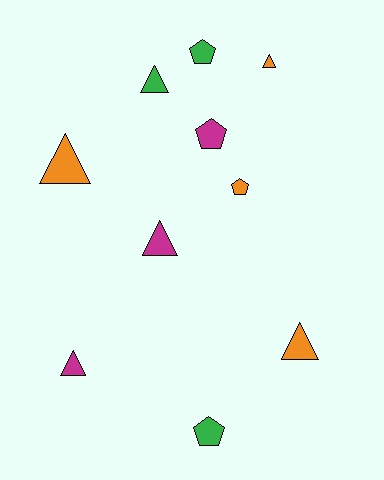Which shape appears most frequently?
Triangle, with 6 objects.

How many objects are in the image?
There are 10 objects.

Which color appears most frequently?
Orange, with 4 objects.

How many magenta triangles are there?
There are 2 magenta triangles.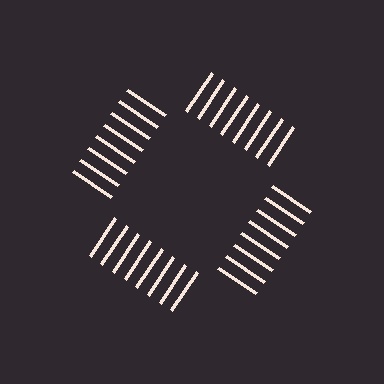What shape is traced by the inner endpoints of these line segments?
An illusory square — the line segments terminate on its edges but no continuous stroke is drawn.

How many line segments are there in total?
32 — 8 along each of the 4 edges.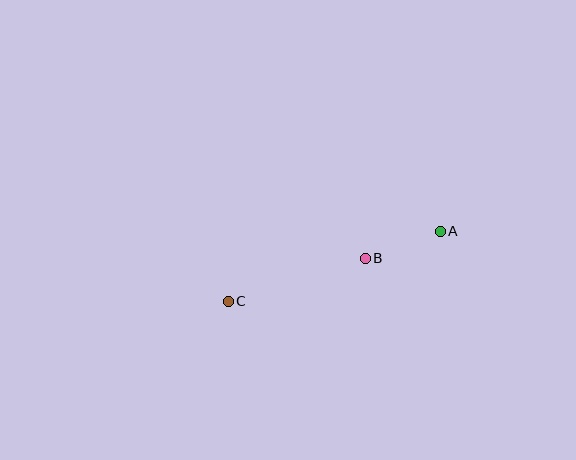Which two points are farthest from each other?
Points A and C are farthest from each other.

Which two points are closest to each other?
Points A and B are closest to each other.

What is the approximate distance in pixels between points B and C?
The distance between B and C is approximately 144 pixels.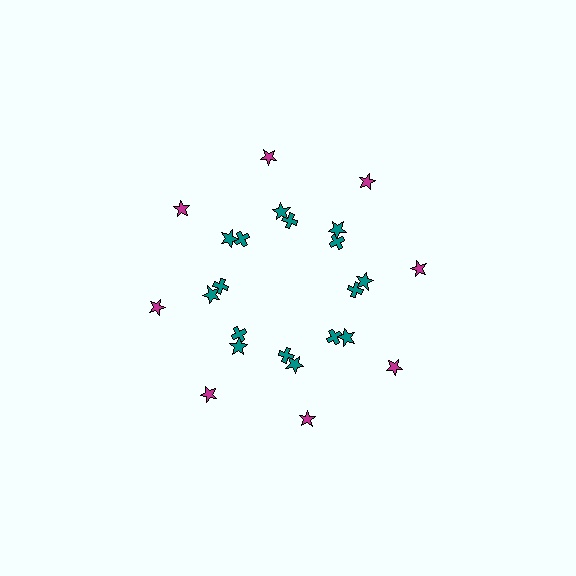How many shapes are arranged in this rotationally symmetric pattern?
There are 24 shapes, arranged in 8 groups of 3.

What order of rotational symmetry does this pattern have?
This pattern has 8-fold rotational symmetry.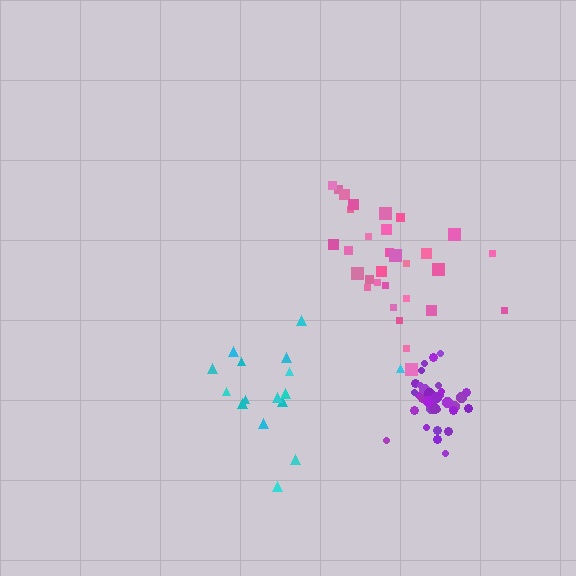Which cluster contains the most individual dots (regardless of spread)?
Purple (34).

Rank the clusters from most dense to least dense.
purple, pink, cyan.